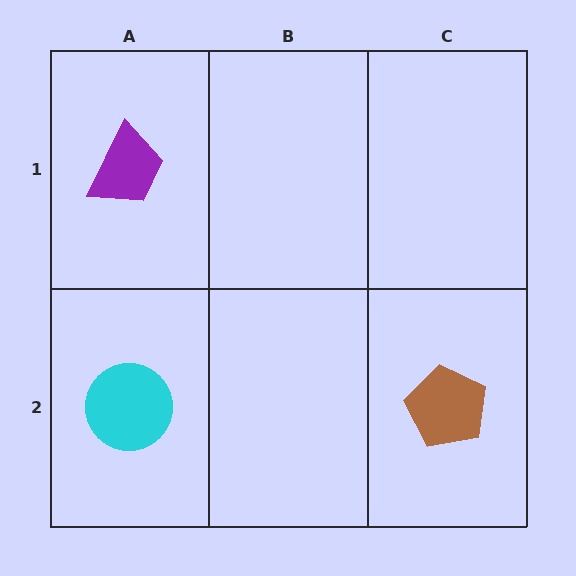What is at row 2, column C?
A brown pentagon.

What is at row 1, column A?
A purple trapezoid.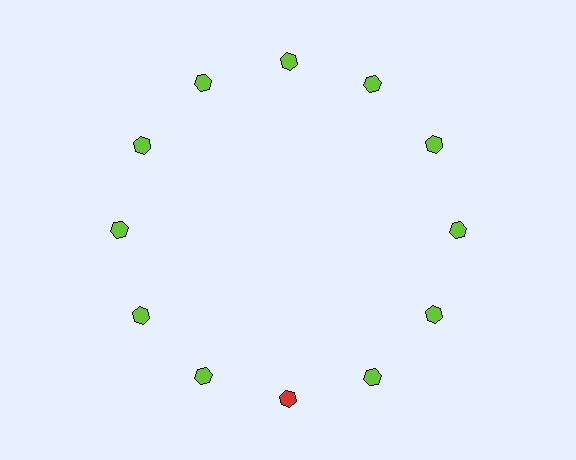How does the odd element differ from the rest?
It has a different color: red instead of lime.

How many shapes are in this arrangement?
There are 12 shapes arranged in a ring pattern.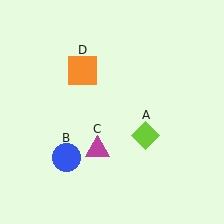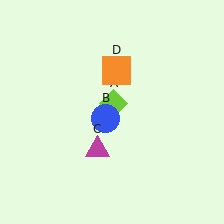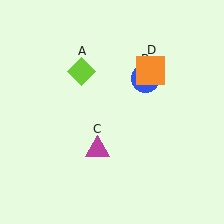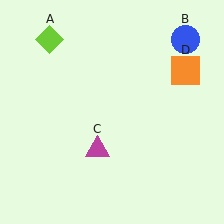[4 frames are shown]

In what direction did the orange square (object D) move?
The orange square (object D) moved right.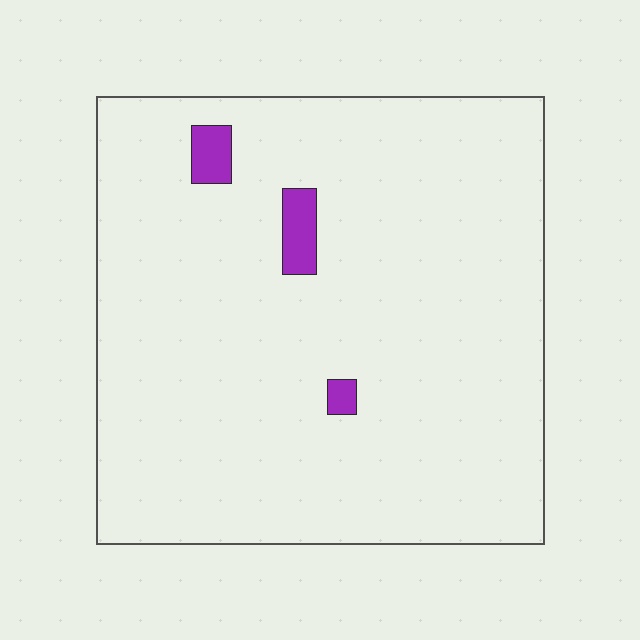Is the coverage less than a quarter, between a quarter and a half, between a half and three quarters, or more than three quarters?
Less than a quarter.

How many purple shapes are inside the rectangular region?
3.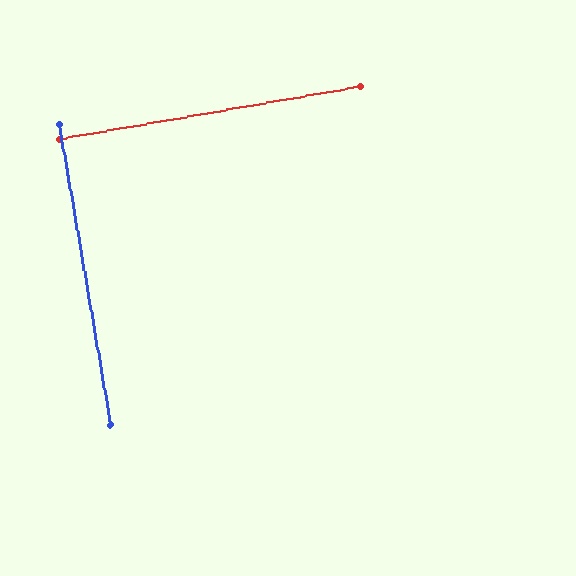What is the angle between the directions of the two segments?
Approximately 90 degrees.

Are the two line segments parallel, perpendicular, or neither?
Perpendicular — they meet at approximately 90°.